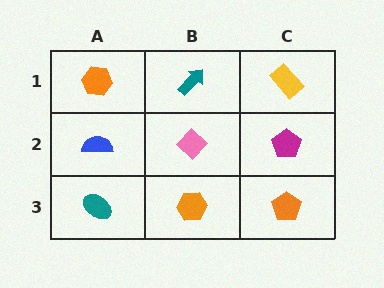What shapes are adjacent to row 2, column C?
A yellow rectangle (row 1, column C), an orange pentagon (row 3, column C), a pink diamond (row 2, column B).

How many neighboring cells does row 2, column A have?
3.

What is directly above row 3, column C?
A magenta pentagon.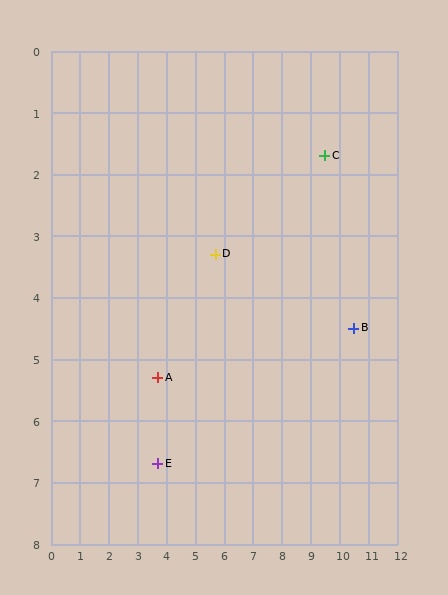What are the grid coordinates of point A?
Point A is at approximately (3.7, 5.3).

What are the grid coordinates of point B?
Point B is at approximately (10.5, 4.5).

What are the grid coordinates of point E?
Point E is at approximately (3.7, 6.7).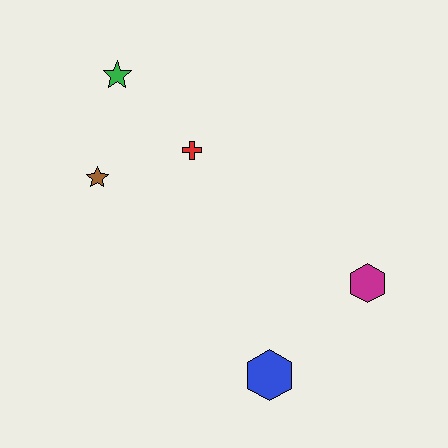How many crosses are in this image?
There is 1 cross.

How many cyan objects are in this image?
There are no cyan objects.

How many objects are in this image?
There are 5 objects.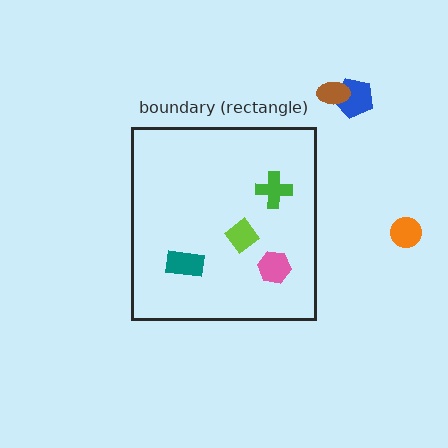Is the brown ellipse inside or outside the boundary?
Outside.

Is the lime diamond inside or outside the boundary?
Inside.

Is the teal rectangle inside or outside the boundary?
Inside.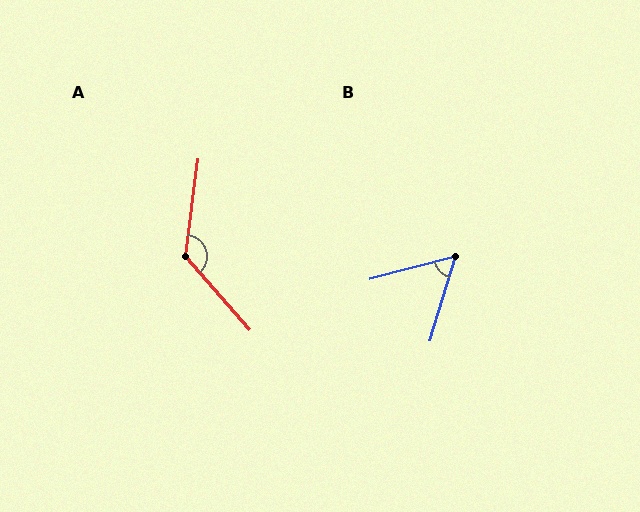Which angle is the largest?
A, at approximately 131 degrees.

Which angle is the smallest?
B, at approximately 59 degrees.